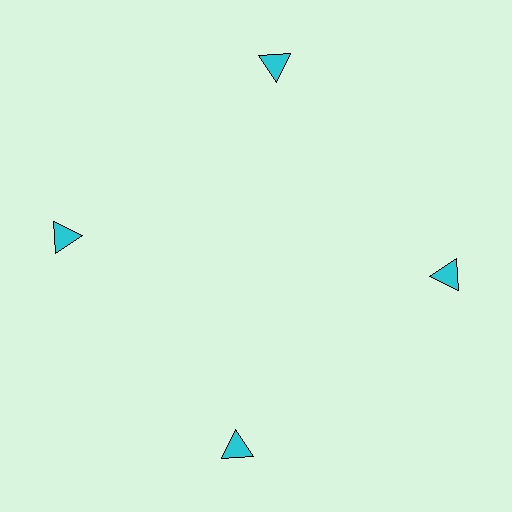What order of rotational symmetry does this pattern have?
This pattern has 4-fold rotational symmetry.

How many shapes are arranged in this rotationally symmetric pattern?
There are 4 shapes, arranged in 4 groups of 1.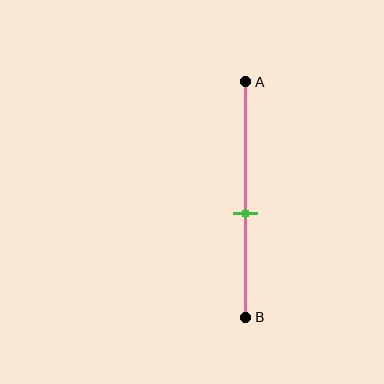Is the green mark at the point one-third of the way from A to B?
No, the mark is at about 55% from A, not at the 33% one-third point.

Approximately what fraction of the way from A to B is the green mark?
The green mark is approximately 55% of the way from A to B.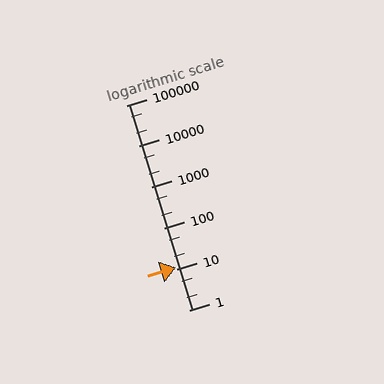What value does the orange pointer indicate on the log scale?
The pointer indicates approximately 11.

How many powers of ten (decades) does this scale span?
The scale spans 5 decades, from 1 to 100000.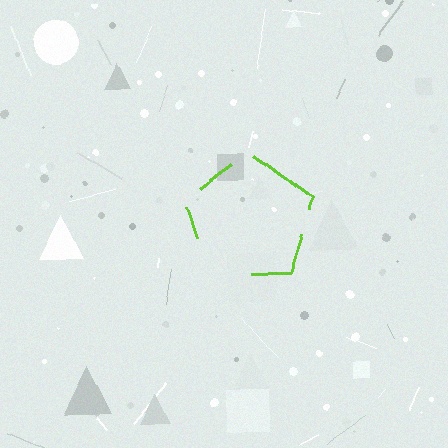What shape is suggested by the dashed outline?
The dashed outline suggests a pentagon.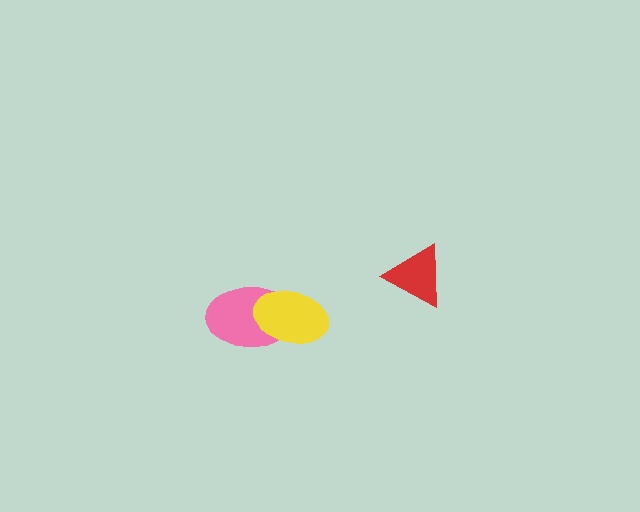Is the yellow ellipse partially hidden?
No, no other shape covers it.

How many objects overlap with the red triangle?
0 objects overlap with the red triangle.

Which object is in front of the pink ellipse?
The yellow ellipse is in front of the pink ellipse.